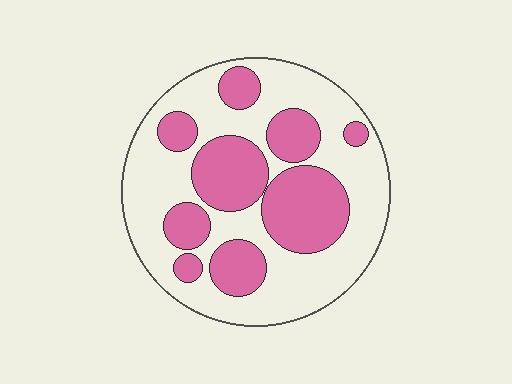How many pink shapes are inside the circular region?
9.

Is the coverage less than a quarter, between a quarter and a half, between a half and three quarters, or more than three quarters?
Between a quarter and a half.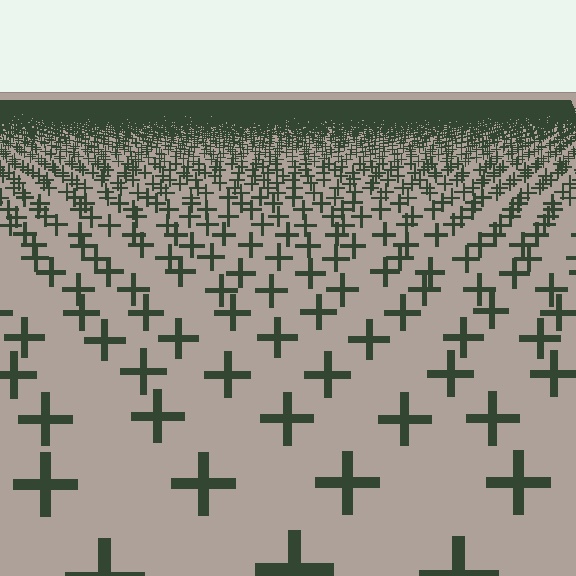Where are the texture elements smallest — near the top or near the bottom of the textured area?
Near the top.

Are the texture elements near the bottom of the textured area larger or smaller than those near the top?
Larger. Near the bottom, elements are closer to the viewer and appear at a bigger on-screen size.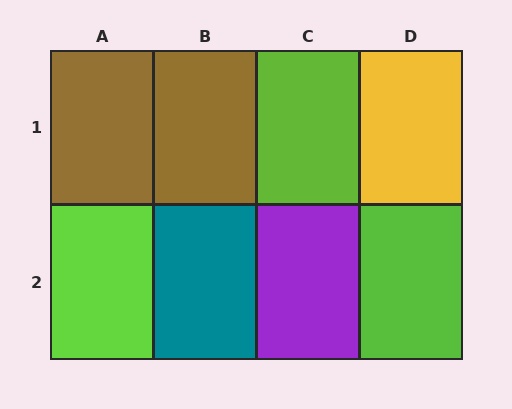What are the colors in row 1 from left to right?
Brown, brown, lime, yellow.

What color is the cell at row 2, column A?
Lime.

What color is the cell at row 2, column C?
Purple.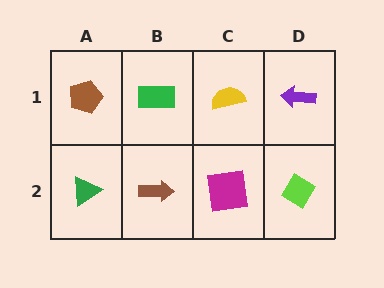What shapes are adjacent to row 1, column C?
A magenta square (row 2, column C), a green rectangle (row 1, column B), a purple arrow (row 1, column D).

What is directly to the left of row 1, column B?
A brown pentagon.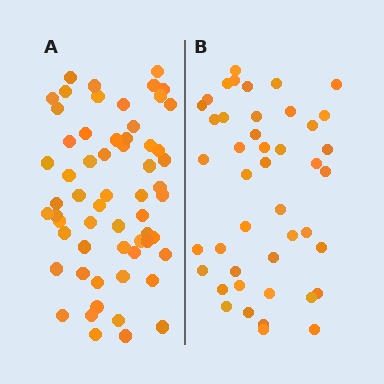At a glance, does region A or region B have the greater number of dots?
Region A (the left region) has more dots.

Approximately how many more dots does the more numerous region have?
Region A has approximately 15 more dots than region B.